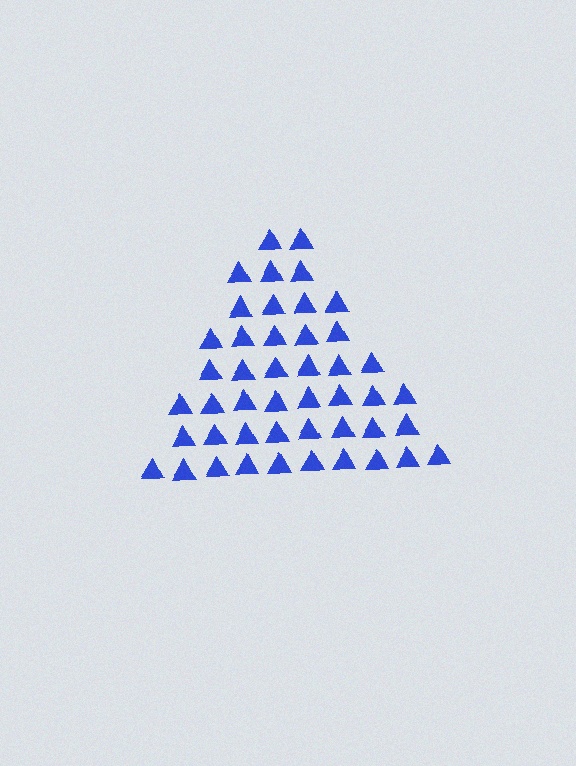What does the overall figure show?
The overall figure shows a triangle.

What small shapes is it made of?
It is made of small triangles.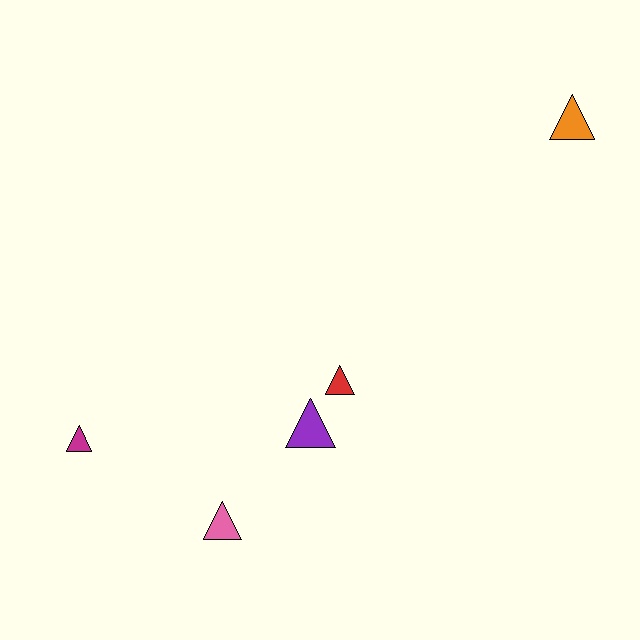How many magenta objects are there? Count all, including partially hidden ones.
There is 1 magenta object.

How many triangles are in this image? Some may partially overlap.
There are 5 triangles.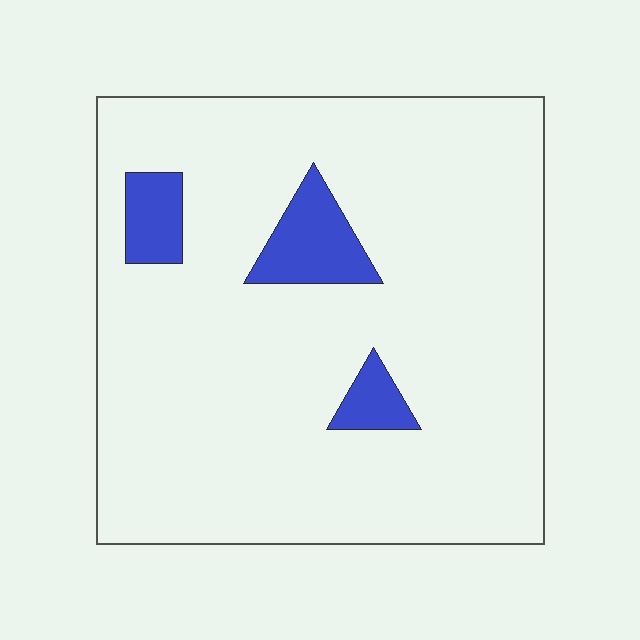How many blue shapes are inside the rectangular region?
3.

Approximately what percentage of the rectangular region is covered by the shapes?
Approximately 10%.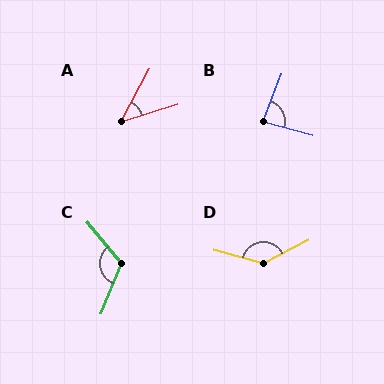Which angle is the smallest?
A, at approximately 44 degrees.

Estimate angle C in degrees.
Approximately 119 degrees.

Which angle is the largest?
D, at approximately 136 degrees.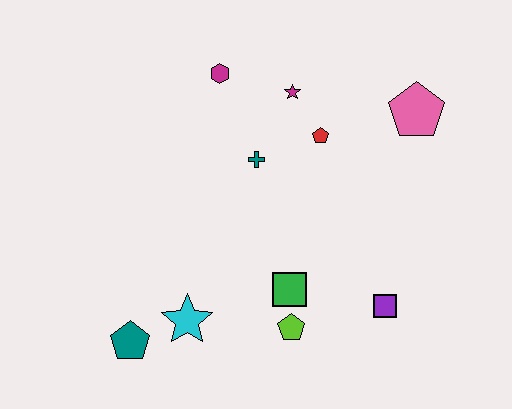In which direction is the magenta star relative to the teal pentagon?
The magenta star is above the teal pentagon.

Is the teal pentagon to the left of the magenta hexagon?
Yes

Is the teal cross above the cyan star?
Yes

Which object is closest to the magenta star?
The red pentagon is closest to the magenta star.